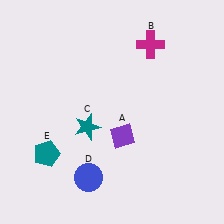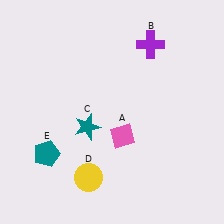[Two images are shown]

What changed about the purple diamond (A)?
In Image 1, A is purple. In Image 2, it changed to pink.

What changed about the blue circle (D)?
In Image 1, D is blue. In Image 2, it changed to yellow.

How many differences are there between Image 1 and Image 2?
There are 3 differences between the two images.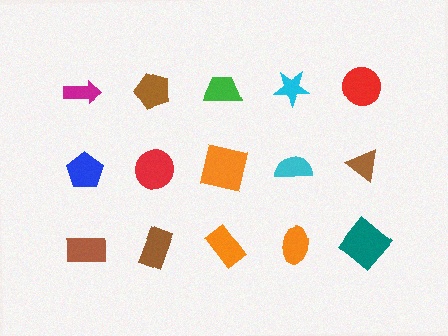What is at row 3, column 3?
An orange rectangle.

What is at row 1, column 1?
A magenta arrow.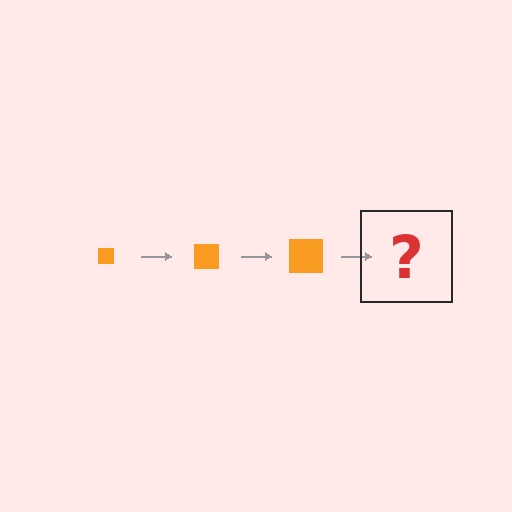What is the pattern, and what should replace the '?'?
The pattern is that the square gets progressively larger each step. The '?' should be an orange square, larger than the previous one.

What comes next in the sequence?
The next element should be an orange square, larger than the previous one.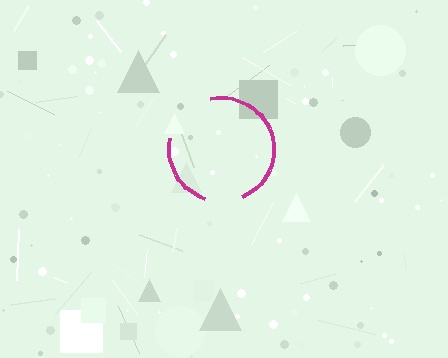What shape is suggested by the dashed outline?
The dashed outline suggests a circle.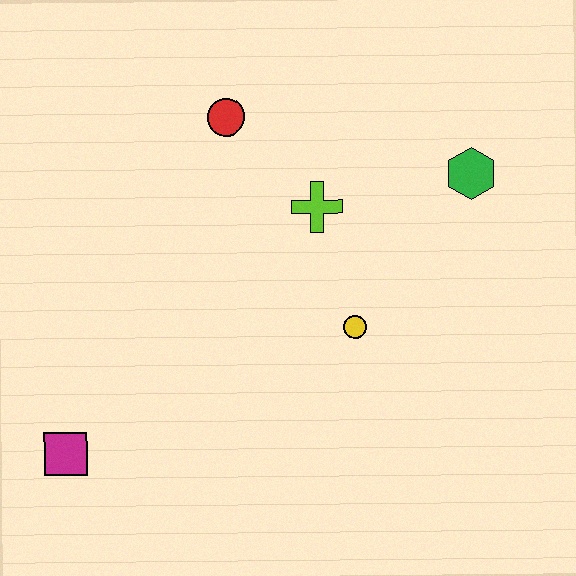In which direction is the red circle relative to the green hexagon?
The red circle is to the left of the green hexagon.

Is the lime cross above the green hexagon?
No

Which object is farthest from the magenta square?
The green hexagon is farthest from the magenta square.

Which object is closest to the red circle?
The lime cross is closest to the red circle.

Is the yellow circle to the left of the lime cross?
No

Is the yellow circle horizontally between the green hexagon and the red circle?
Yes